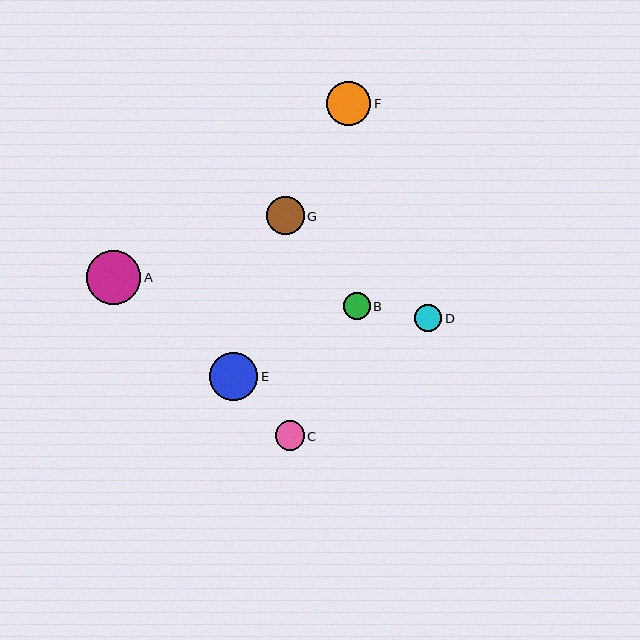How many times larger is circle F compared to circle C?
Circle F is approximately 1.5 times the size of circle C.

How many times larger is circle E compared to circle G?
Circle E is approximately 1.3 times the size of circle G.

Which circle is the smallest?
Circle B is the smallest with a size of approximately 26 pixels.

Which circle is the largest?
Circle A is the largest with a size of approximately 54 pixels.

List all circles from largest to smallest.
From largest to smallest: A, E, F, G, C, D, B.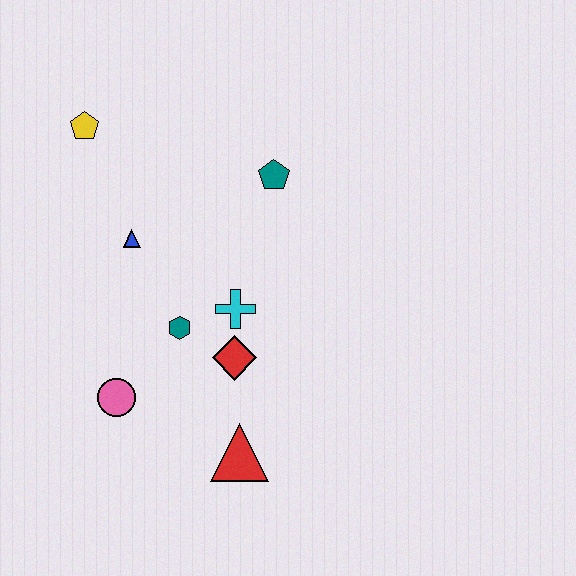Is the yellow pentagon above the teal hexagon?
Yes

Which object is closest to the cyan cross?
The red diamond is closest to the cyan cross.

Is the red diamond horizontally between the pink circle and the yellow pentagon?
No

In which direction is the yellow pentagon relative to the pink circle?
The yellow pentagon is above the pink circle.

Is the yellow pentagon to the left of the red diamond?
Yes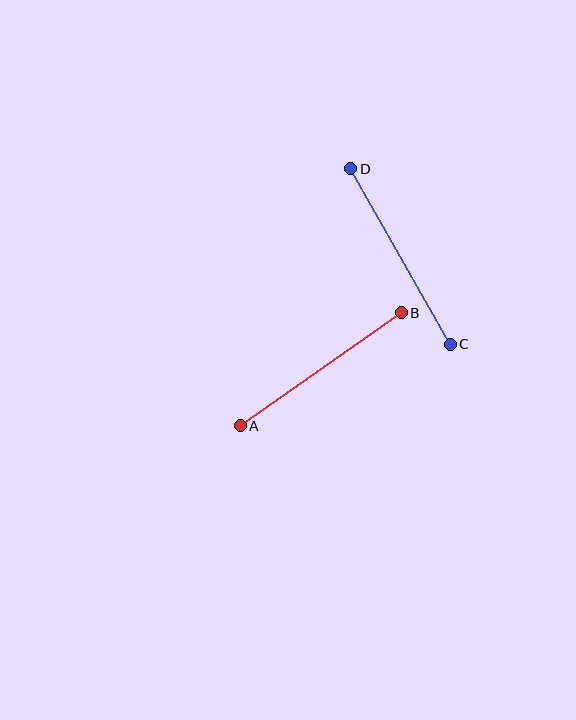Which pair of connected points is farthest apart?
Points C and D are farthest apart.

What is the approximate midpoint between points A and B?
The midpoint is at approximately (321, 369) pixels.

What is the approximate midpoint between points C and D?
The midpoint is at approximately (401, 256) pixels.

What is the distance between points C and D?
The distance is approximately 202 pixels.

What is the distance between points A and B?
The distance is approximately 197 pixels.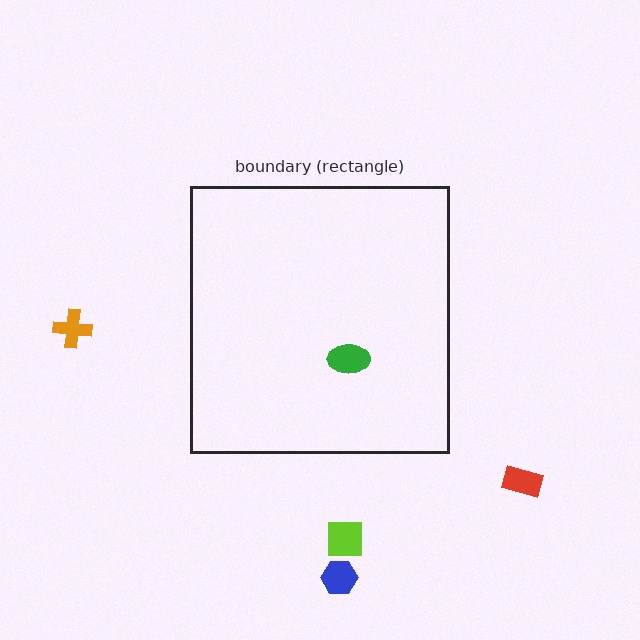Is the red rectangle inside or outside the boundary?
Outside.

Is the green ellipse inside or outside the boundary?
Inside.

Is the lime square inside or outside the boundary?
Outside.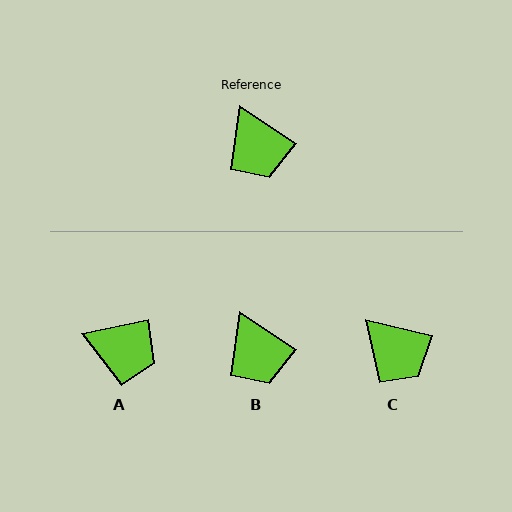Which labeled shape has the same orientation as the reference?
B.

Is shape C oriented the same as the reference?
No, it is off by about 20 degrees.